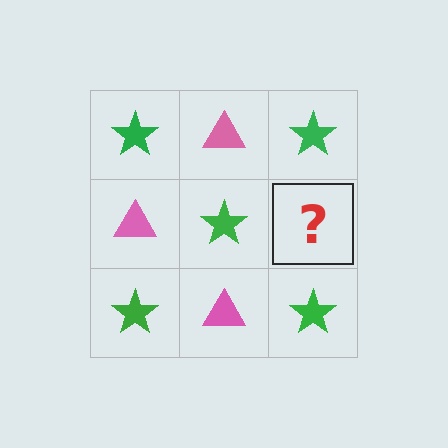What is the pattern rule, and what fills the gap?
The rule is that it alternates green star and pink triangle in a checkerboard pattern. The gap should be filled with a pink triangle.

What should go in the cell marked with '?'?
The missing cell should contain a pink triangle.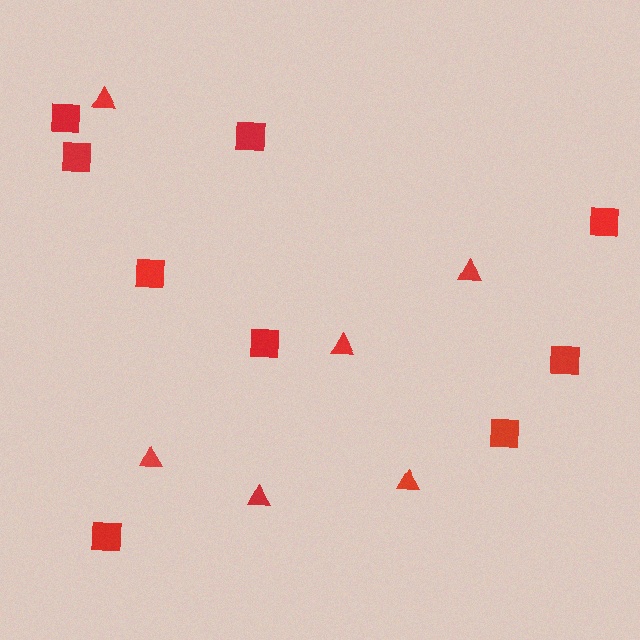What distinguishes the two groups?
There are 2 groups: one group of triangles (6) and one group of squares (9).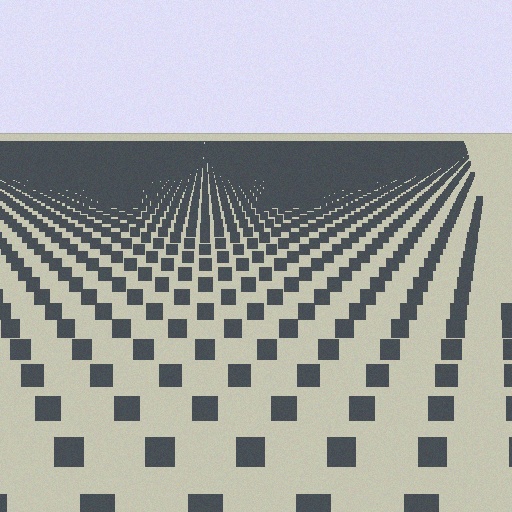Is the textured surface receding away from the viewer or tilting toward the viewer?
The surface is receding away from the viewer. Texture elements get smaller and denser toward the top.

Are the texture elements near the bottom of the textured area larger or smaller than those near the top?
Larger. Near the bottom, elements are closer to the viewer and appear at a bigger on-screen size.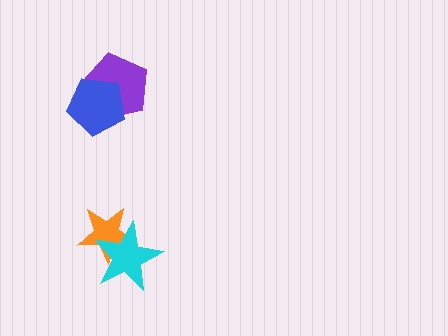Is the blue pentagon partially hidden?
No, no other shape covers it.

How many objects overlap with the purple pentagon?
1 object overlaps with the purple pentagon.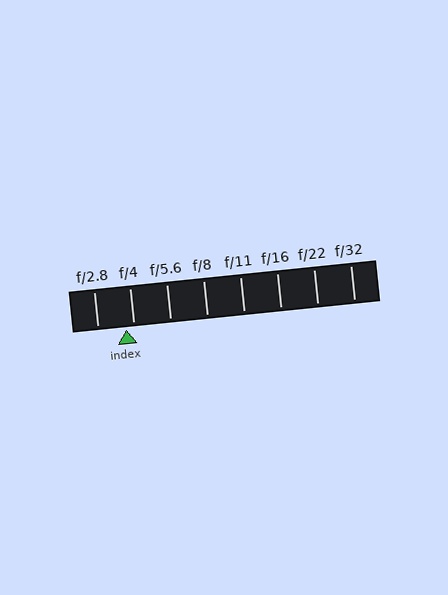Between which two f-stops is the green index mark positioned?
The index mark is between f/2.8 and f/4.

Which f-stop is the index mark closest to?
The index mark is closest to f/4.